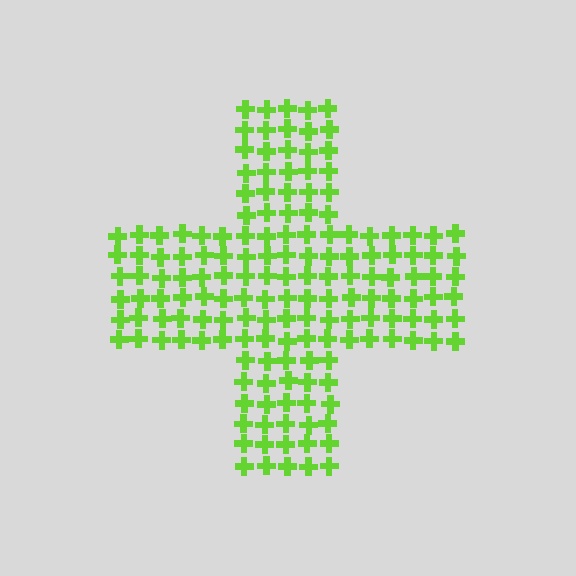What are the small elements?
The small elements are crosses.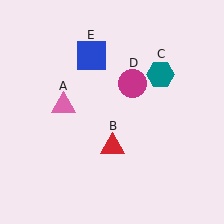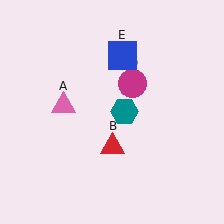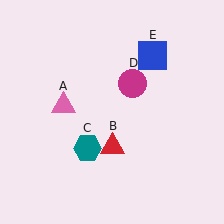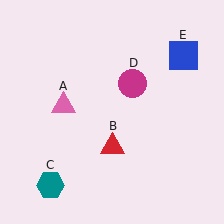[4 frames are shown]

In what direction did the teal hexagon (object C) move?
The teal hexagon (object C) moved down and to the left.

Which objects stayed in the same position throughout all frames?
Pink triangle (object A) and red triangle (object B) and magenta circle (object D) remained stationary.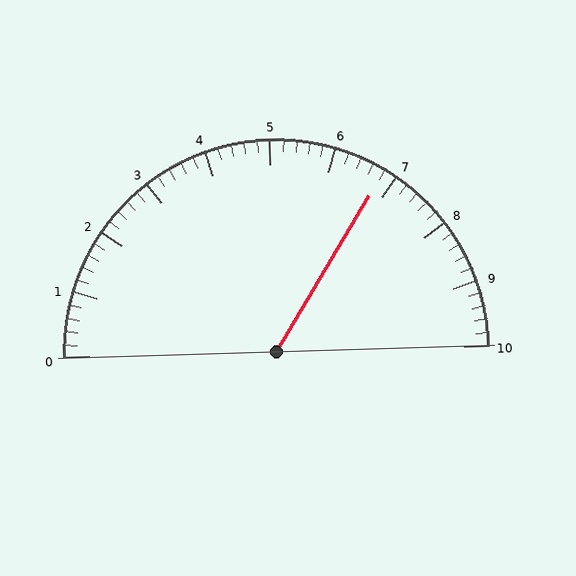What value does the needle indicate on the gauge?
The needle indicates approximately 6.8.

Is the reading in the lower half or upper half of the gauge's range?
The reading is in the upper half of the range (0 to 10).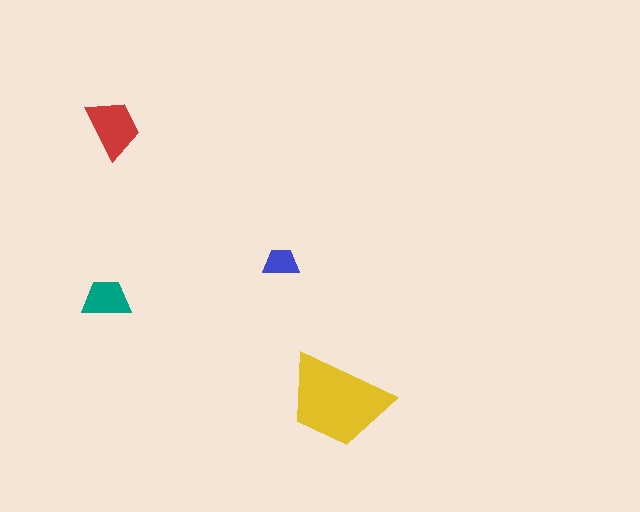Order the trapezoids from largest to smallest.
the yellow one, the red one, the teal one, the blue one.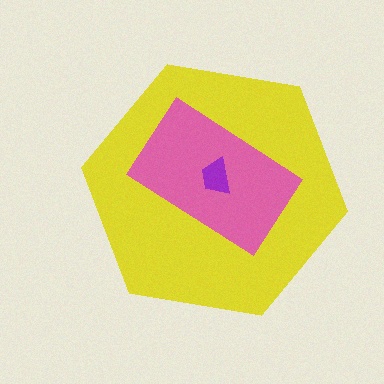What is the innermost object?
The purple trapezoid.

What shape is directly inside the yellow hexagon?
The pink rectangle.